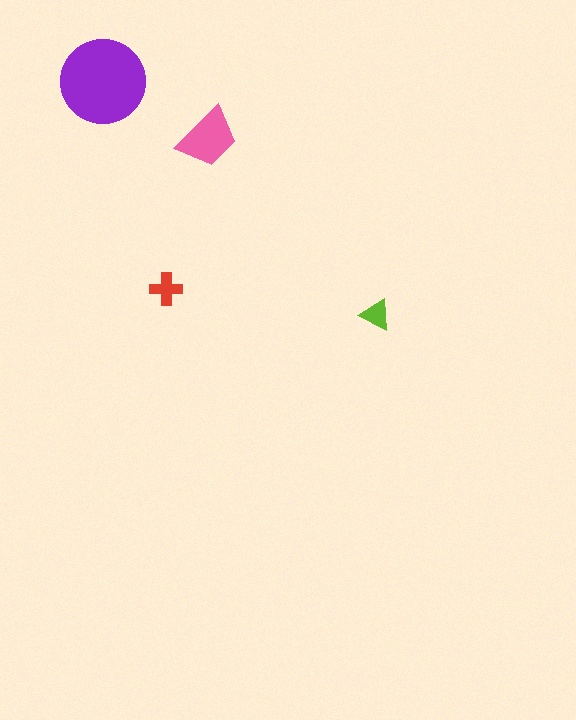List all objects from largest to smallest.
The purple circle, the pink trapezoid, the red cross, the lime triangle.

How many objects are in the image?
There are 4 objects in the image.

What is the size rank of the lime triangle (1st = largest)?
4th.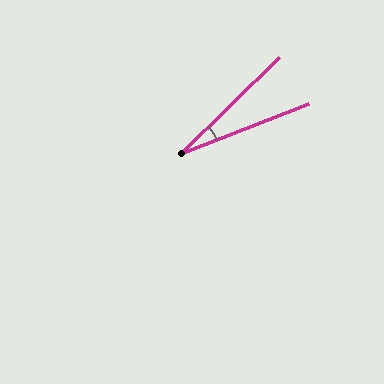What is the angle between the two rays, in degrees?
Approximately 23 degrees.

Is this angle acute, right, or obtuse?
It is acute.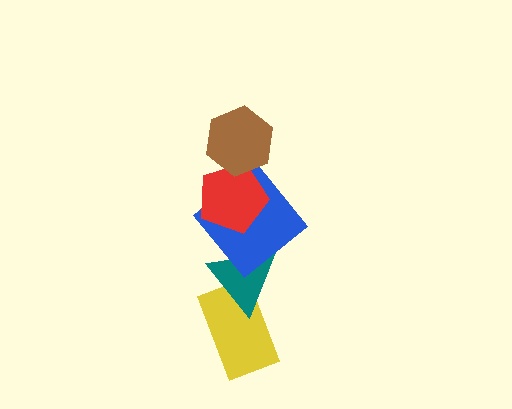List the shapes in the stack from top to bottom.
From top to bottom: the brown hexagon, the red pentagon, the blue diamond, the teal triangle, the yellow rectangle.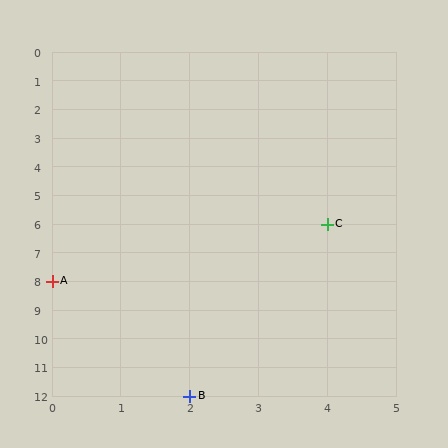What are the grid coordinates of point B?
Point B is at grid coordinates (2, 12).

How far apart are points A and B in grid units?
Points A and B are 2 columns and 4 rows apart (about 4.5 grid units diagonally).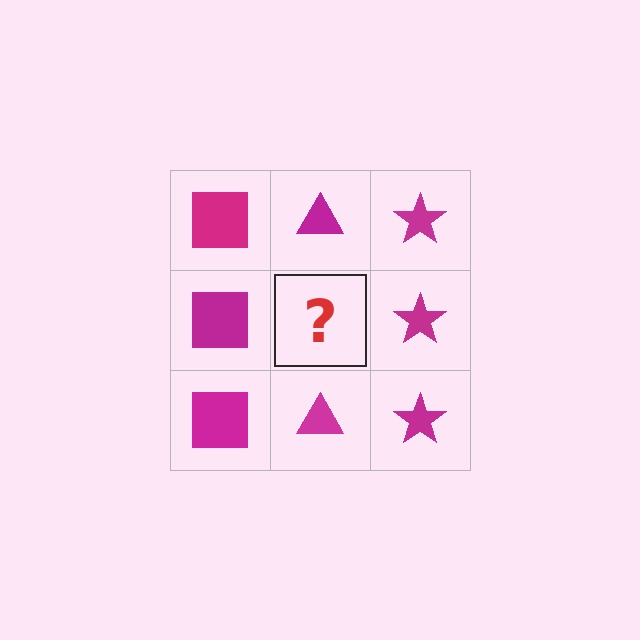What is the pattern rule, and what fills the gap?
The rule is that each column has a consistent shape. The gap should be filled with a magenta triangle.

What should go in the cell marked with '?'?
The missing cell should contain a magenta triangle.